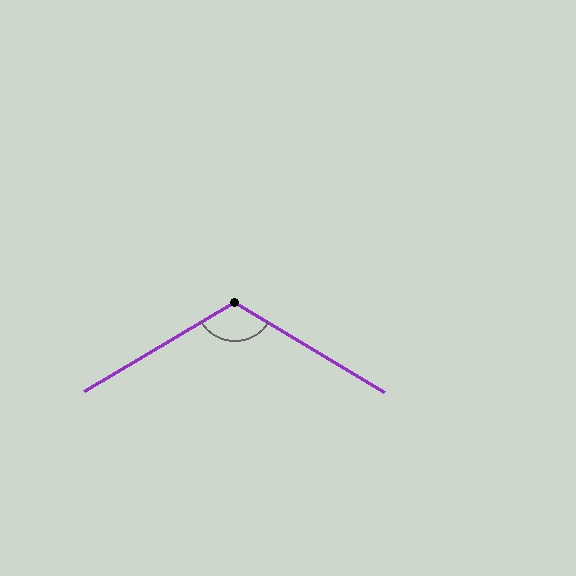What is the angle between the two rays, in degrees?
Approximately 118 degrees.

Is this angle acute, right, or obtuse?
It is obtuse.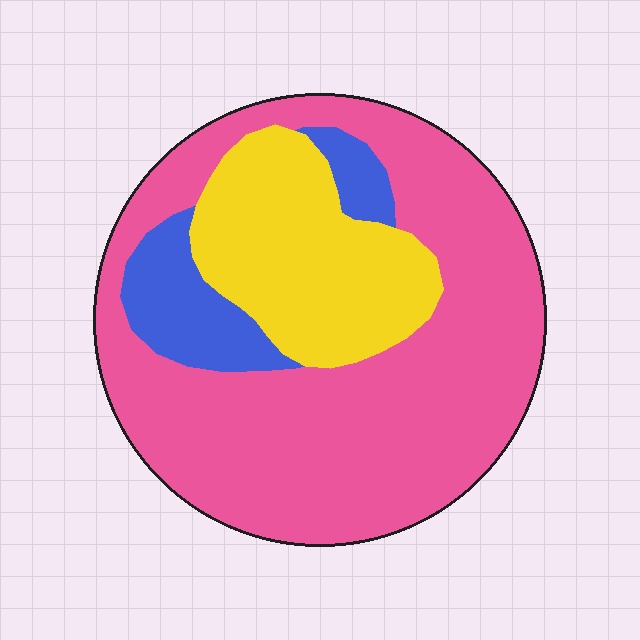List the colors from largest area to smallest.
From largest to smallest: pink, yellow, blue.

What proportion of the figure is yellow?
Yellow takes up about one quarter (1/4) of the figure.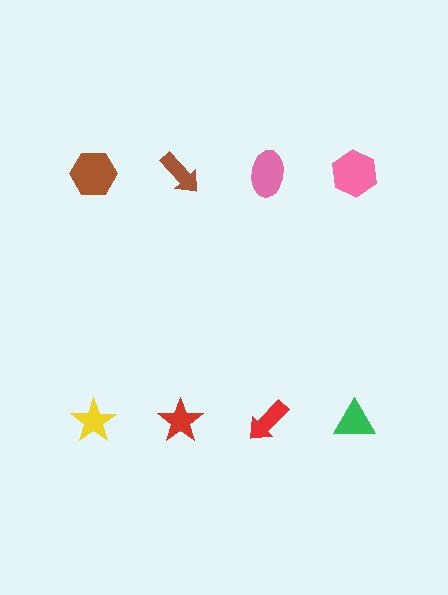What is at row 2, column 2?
A red star.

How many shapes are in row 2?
4 shapes.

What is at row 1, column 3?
A pink ellipse.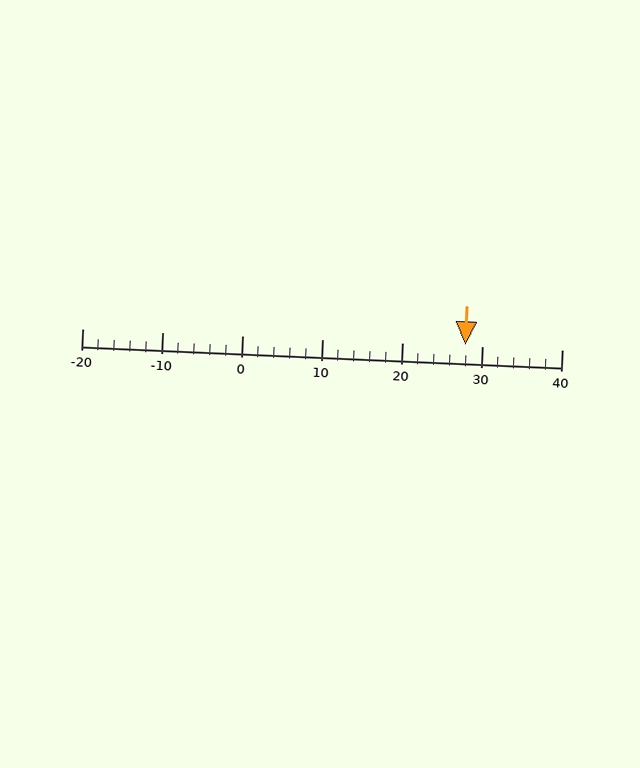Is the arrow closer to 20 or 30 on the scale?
The arrow is closer to 30.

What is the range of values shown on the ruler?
The ruler shows values from -20 to 40.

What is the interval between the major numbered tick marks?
The major tick marks are spaced 10 units apart.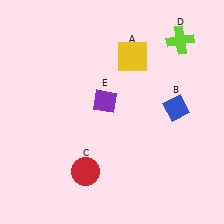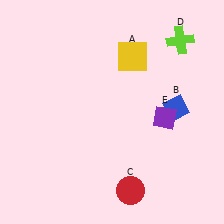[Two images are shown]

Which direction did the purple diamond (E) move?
The purple diamond (E) moved right.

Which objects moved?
The objects that moved are: the red circle (C), the purple diamond (E).